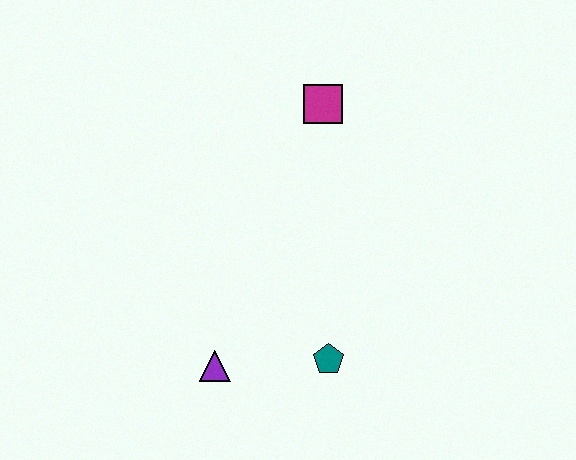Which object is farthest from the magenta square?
The purple triangle is farthest from the magenta square.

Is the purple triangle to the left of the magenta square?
Yes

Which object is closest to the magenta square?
The teal pentagon is closest to the magenta square.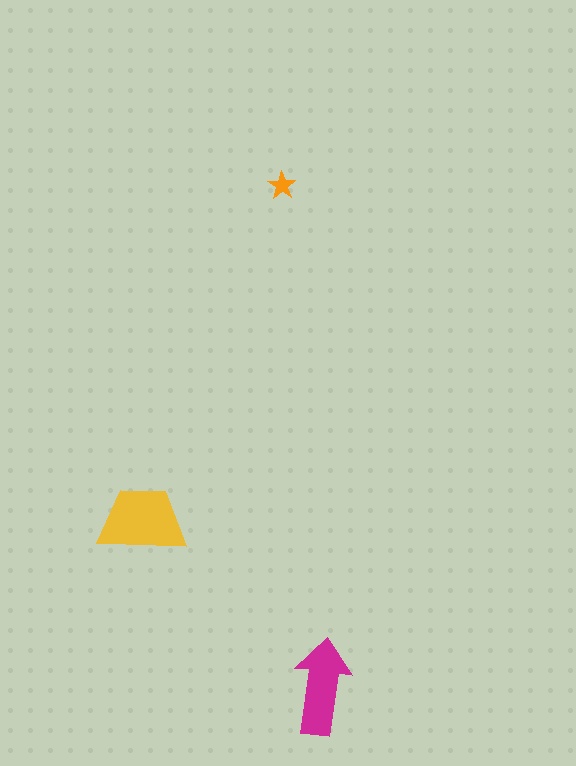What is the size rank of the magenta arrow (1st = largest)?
2nd.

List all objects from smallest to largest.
The orange star, the magenta arrow, the yellow trapezoid.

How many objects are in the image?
There are 3 objects in the image.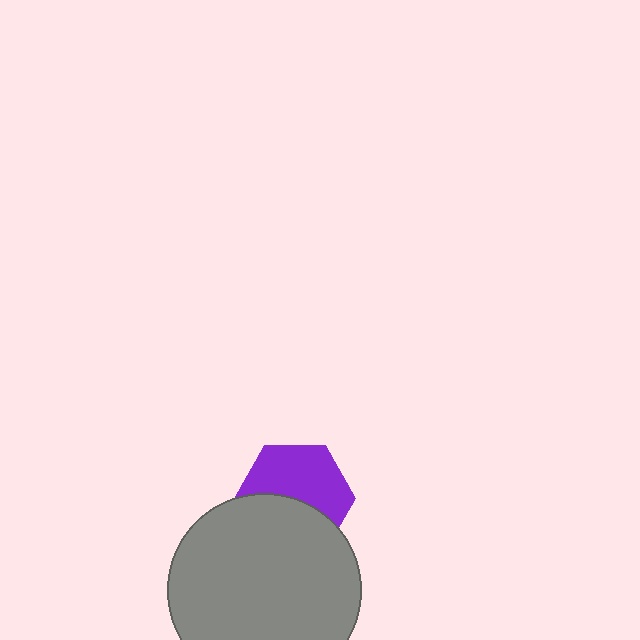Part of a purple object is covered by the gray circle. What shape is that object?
It is a hexagon.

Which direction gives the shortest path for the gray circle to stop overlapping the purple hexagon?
Moving down gives the shortest separation.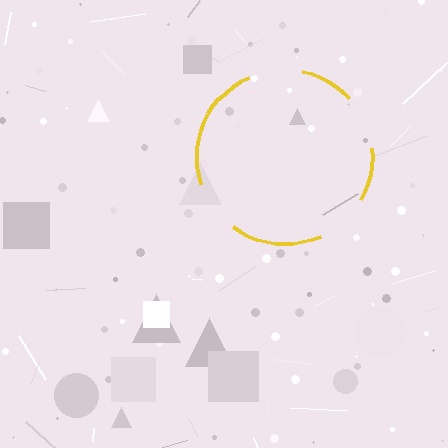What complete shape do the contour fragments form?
The contour fragments form a circle.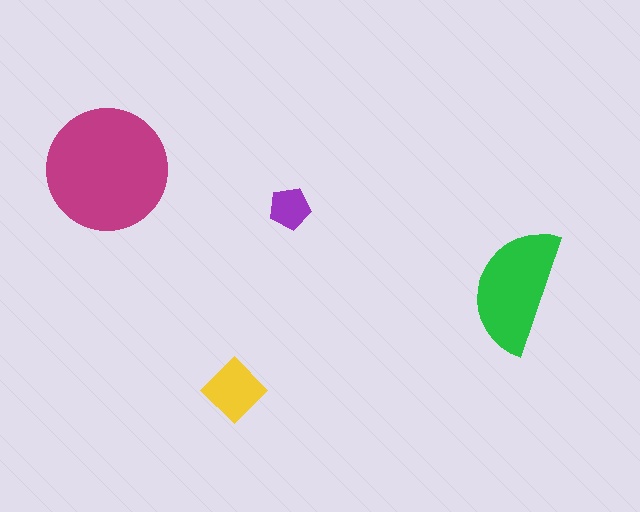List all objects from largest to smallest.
The magenta circle, the green semicircle, the yellow diamond, the purple pentagon.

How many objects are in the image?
There are 4 objects in the image.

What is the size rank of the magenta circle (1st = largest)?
1st.